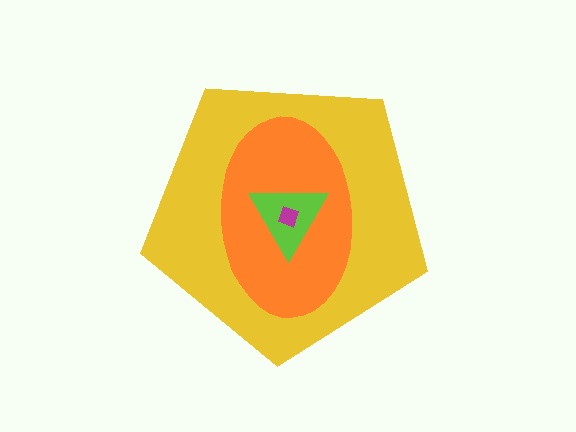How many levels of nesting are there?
4.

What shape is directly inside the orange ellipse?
The lime triangle.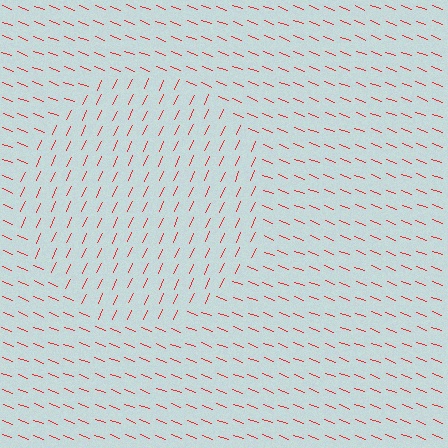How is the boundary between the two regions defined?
The boundary is defined purely by a change in line orientation (approximately 86 degrees difference). All lines are the same color and thickness.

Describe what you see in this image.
The image is filled with small red line segments. A circle region in the image has lines oriented differently from the surrounding lines, creating a visible texture boundary.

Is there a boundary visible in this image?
Yes, there is a texture boundary formed by a change in line orientation.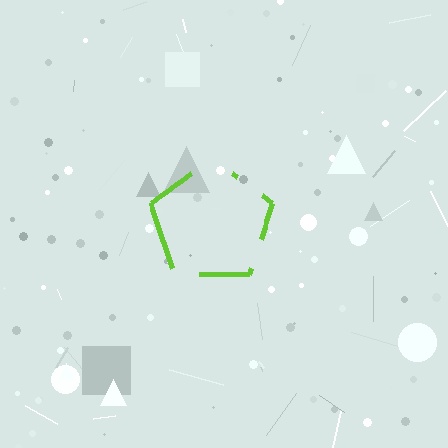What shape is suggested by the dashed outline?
The dashed outline suggests a pentagon.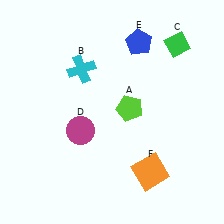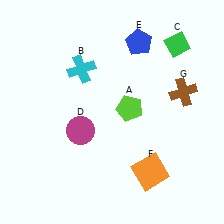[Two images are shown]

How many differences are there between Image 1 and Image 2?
There is 1 difference between the two images.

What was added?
A brown cross (G) was added in Image 2.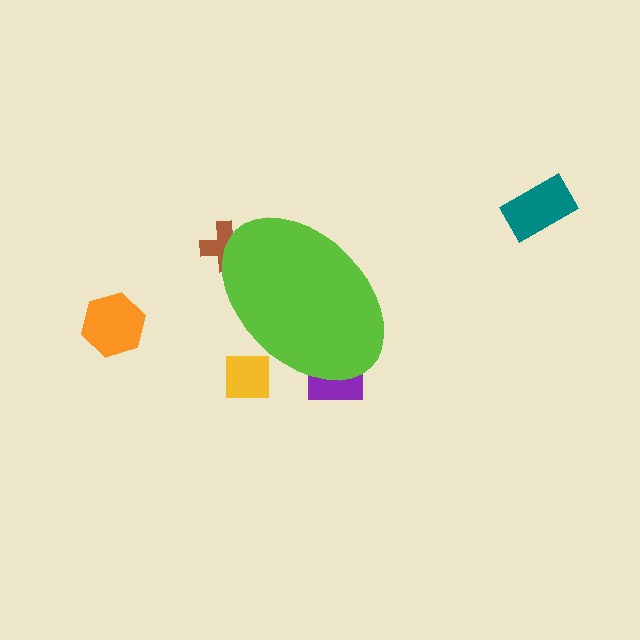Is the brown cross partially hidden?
Yes, the brown cross is partially hidden behind the lime ellipse.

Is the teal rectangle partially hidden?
No, the teal rectangle is fully visible.